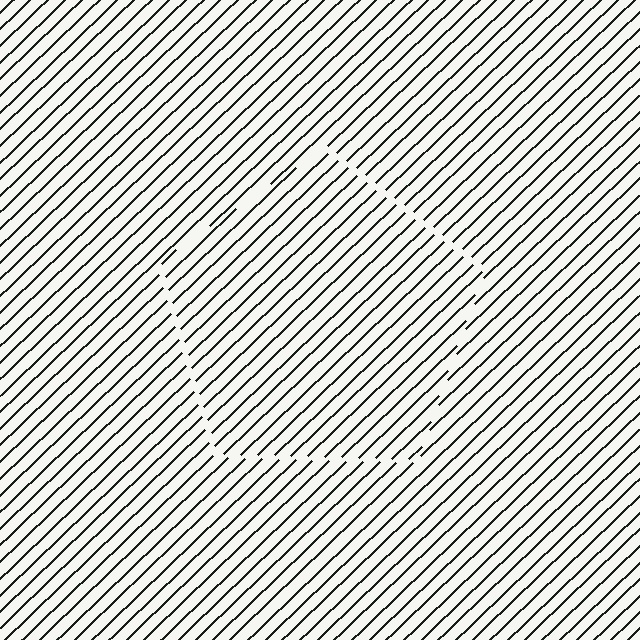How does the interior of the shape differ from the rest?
The interior of the shape contains the same grating, shifted by half a period — the contour is defined by the phase discontinuity where line-ends from the inner and outer gratings abut.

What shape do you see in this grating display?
An illusory pentagon. The interior of the shape contains the same grating, shifted by half a period — the contour is defined by the phase discontinuity where line-ends from the inner and outer gratings abut.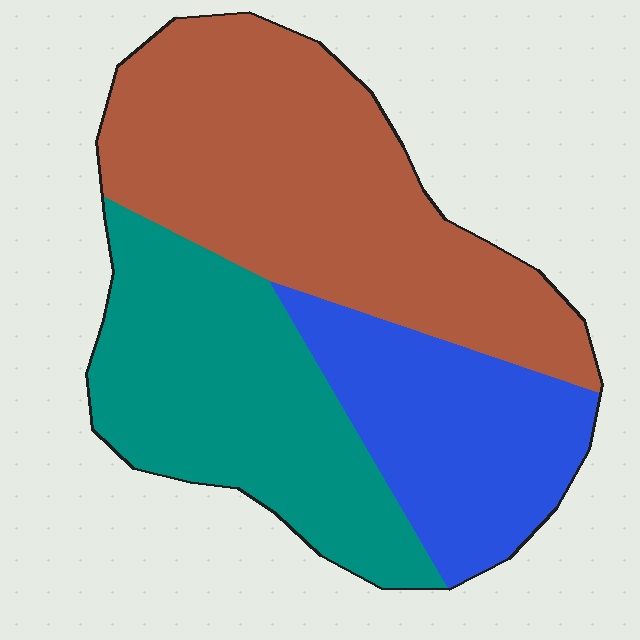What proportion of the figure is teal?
Teal takes up about one third (1/3) of the figure.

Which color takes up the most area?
Brown, at roughly 45%.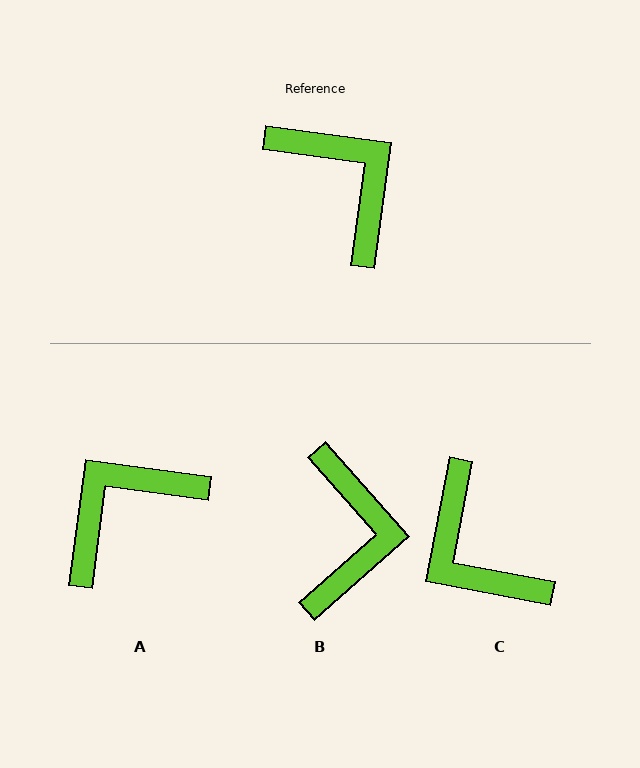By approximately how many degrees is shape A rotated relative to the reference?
Approximately 90 degrees counter-clockwise.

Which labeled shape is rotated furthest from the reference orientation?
C, about 177 degrees away.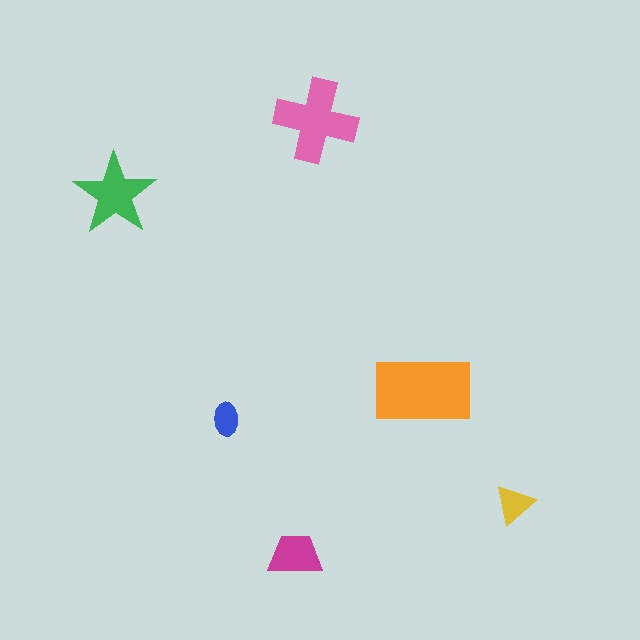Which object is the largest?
The orange rectangle.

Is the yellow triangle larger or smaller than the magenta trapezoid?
Smaller.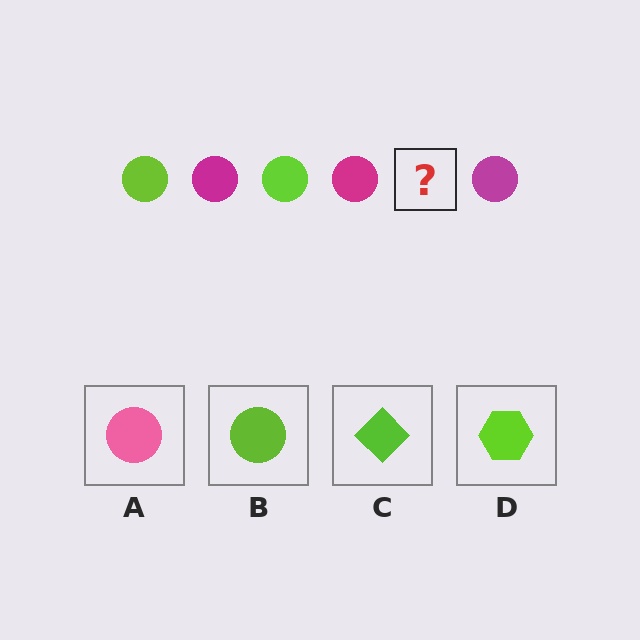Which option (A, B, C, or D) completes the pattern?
B.